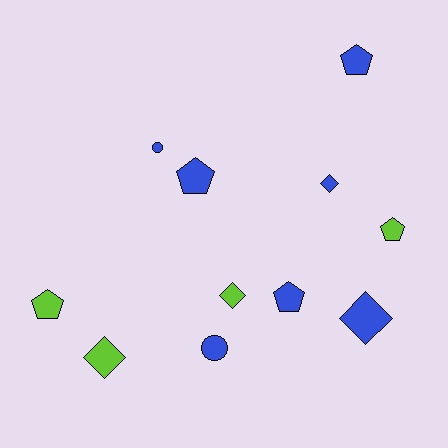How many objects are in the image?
There are 11 objects.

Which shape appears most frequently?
Pentagon, with 5 objects.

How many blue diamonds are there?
There are 2 blue diamonds.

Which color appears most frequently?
Blue, with 7 objects.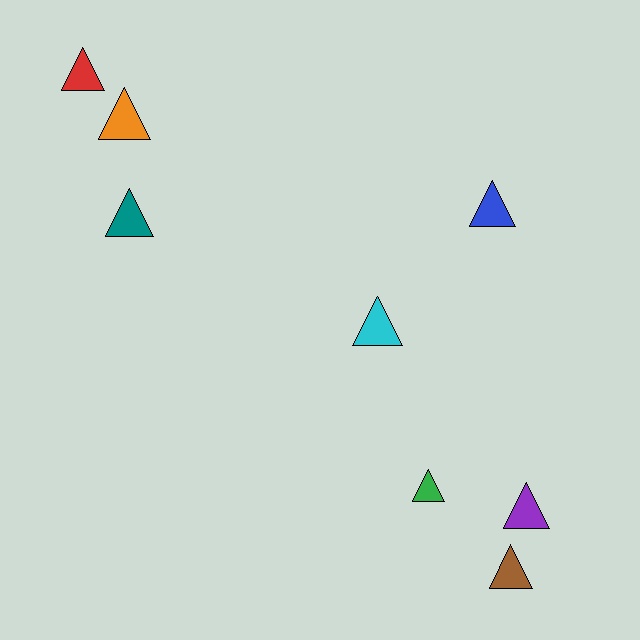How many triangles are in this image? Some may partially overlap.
There are 8 triangles.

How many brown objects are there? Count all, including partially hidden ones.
There is 1 brown object.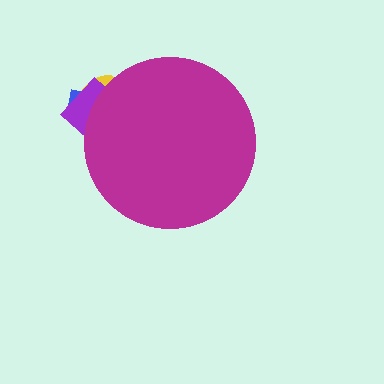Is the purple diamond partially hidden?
Yes, the purple diamond is partially hidden behind the magenta circle.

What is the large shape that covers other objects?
A magenta circle.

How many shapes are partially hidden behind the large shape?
3 shapes are partially hidden.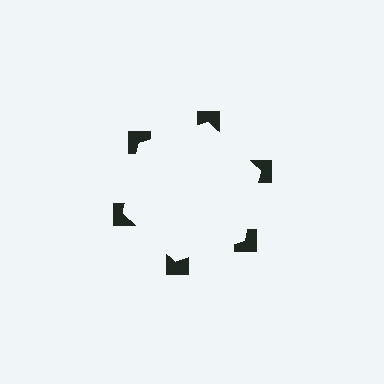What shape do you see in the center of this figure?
An illusory hexagon — its edges are inferred from the aligned wedge cuts in the notched squares, not physically drawn.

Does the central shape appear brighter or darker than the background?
It typically appears slightly brighter than the background, even though no actual brightness change is drawn.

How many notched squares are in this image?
There are 6 — one at each vertex of the illusory hexagon.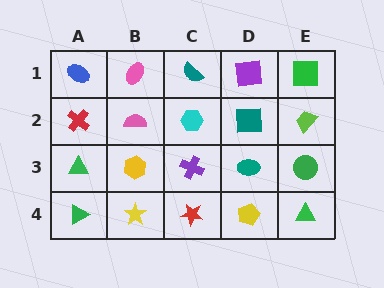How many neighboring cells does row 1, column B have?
3.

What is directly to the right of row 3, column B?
A purple cross.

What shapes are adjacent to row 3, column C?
A cyan hexagon (row 2, column C), a red star (row 4, column C), a yellow hexagon (row 3, column B), a teal ellipse (row 3, column D).